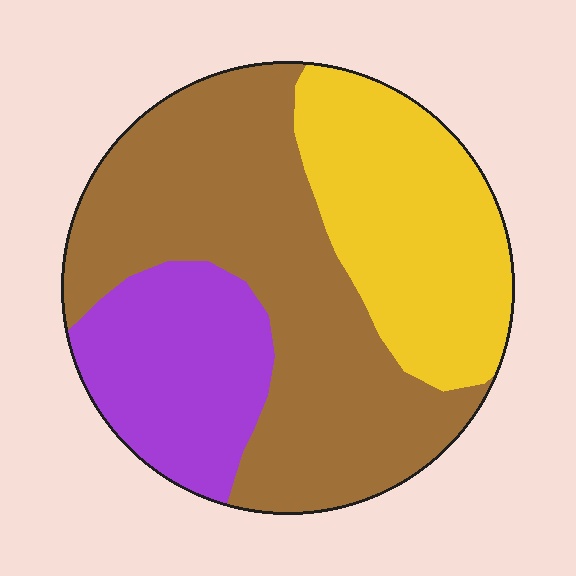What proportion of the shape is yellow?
Yellow covers about 30% of the shape.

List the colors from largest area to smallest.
From largest to smallest: brown, yellow, purple.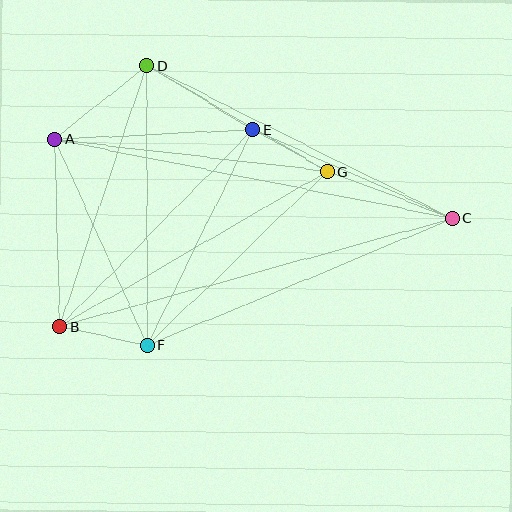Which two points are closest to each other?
Points E and G are closest to each other.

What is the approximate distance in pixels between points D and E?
The distance between D and E is approximately 124 pixels.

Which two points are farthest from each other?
Points B and C are farthest from each other.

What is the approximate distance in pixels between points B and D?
The distance between B and D is approximately 275 pixels.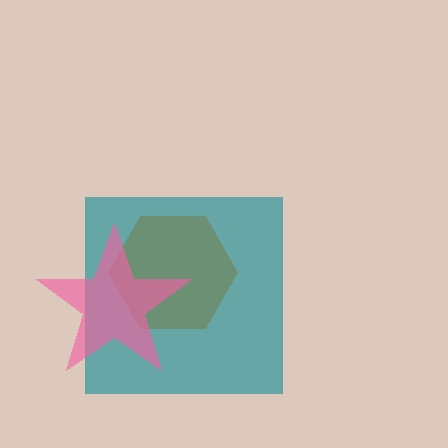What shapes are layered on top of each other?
The layered shapes are: an orange hexagon, a teal square, a pink star.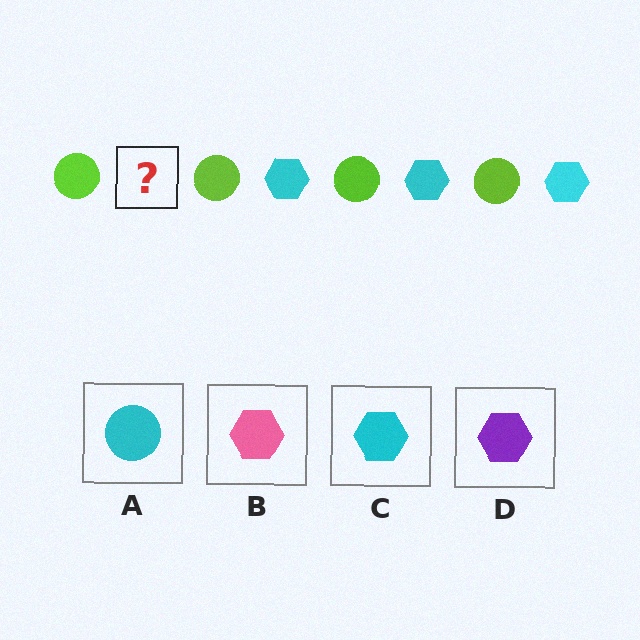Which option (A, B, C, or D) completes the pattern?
C.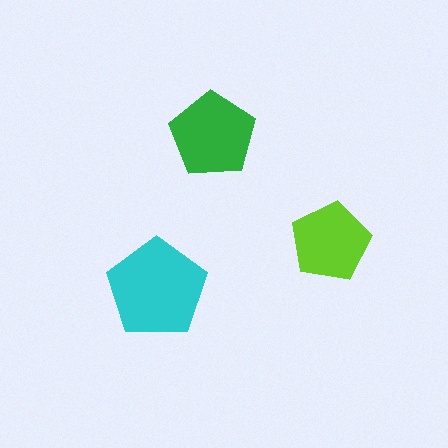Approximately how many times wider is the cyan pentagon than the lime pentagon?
About 1.5 times wider.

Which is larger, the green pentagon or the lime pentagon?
The green one.